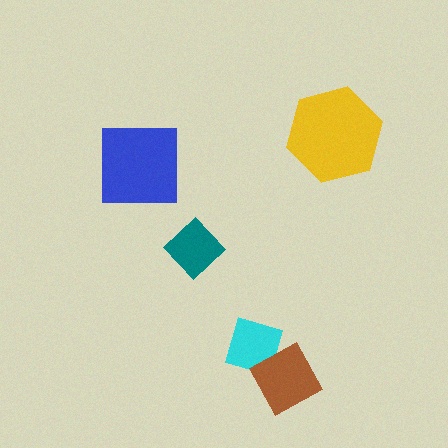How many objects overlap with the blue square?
0 objects overlap with the blue square.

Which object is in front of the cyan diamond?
The brown square is in front of the cyan diamond.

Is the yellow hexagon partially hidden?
No, no other shape covers it.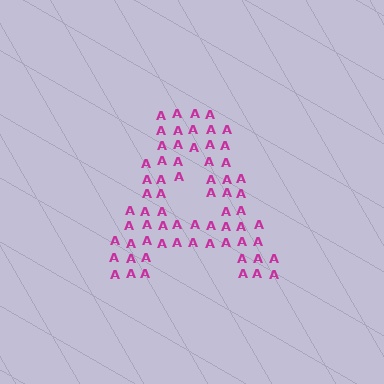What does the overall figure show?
The overall figure shows the letter A.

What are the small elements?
The small elements are letter A's.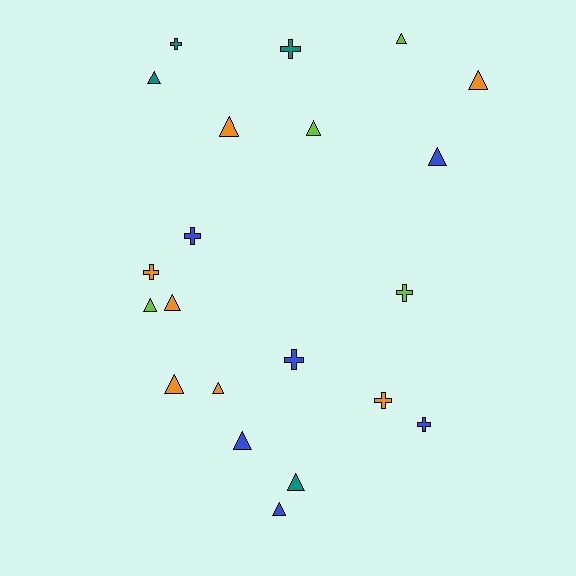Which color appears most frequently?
Orange, with 7 objects.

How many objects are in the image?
There are 21 objects.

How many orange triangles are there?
There are 5 orange triangles.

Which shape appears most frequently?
Triangle, with 13 objects.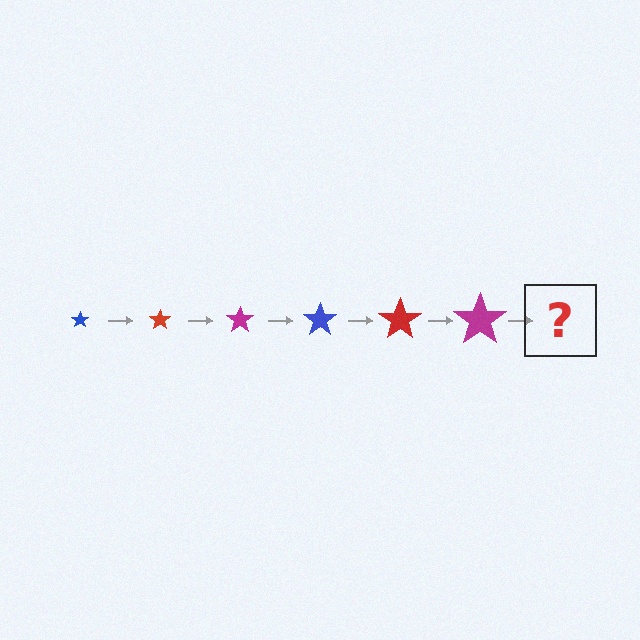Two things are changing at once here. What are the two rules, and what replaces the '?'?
The two rules are that the star grows larger each step and the color cycles through blue, red, and magenta. The '?' should be a blue star, larger than the previous one.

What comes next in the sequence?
The next element should be a blue star, larger than the previous one.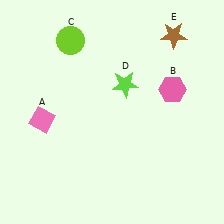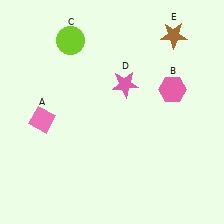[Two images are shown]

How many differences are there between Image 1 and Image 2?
There is 1 difference between the two images.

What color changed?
The star (D) changed from lime in Image 1 to pink in Image 2.